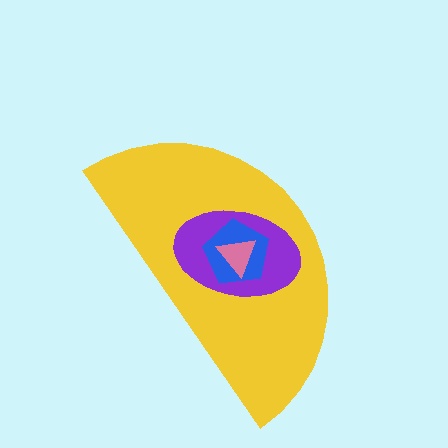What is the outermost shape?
The yellow semicircle.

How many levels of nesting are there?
4.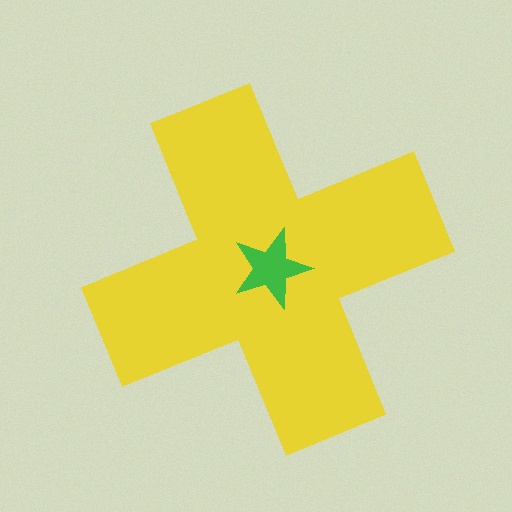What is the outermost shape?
The yellow cross.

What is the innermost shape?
The green star.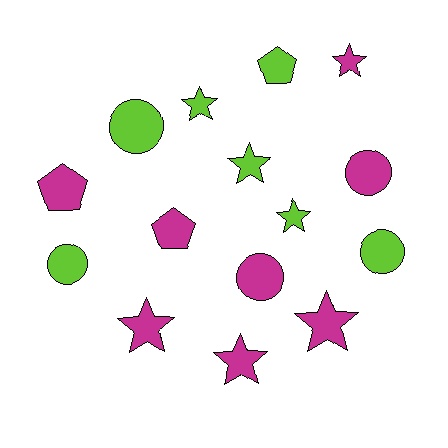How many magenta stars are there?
There are 4 magenta stars.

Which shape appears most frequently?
Star, with 7 objects.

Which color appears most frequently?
Magenta, with 8 objects.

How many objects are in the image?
There are 15 objects.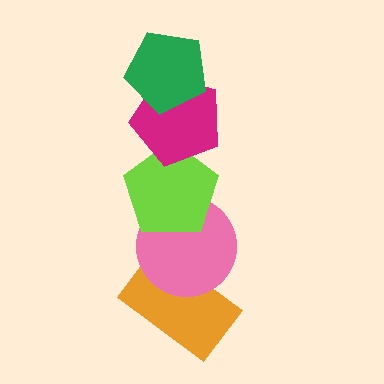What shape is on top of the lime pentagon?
The magenta pentagon is on top of the lime pentagon.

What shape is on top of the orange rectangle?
The pink circle is on top of the orange rectangle.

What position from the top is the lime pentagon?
The lime pentagon is 3rd from the top.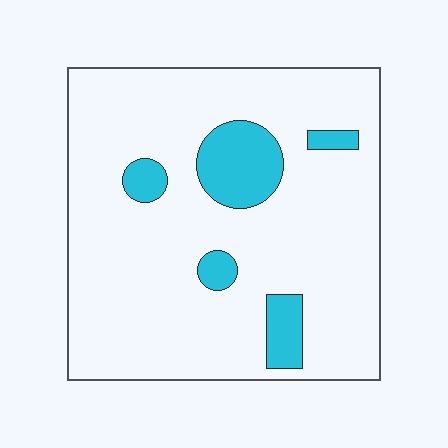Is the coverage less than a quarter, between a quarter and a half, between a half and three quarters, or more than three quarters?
Less than a quarter.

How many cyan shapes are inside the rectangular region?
5.